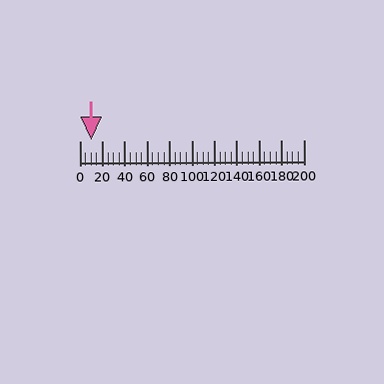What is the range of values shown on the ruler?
The ruler shows values from 0 to 200.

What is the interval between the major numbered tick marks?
The major tick marks are spaced 20 units apart.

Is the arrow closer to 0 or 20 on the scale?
The arrow is closer to 0.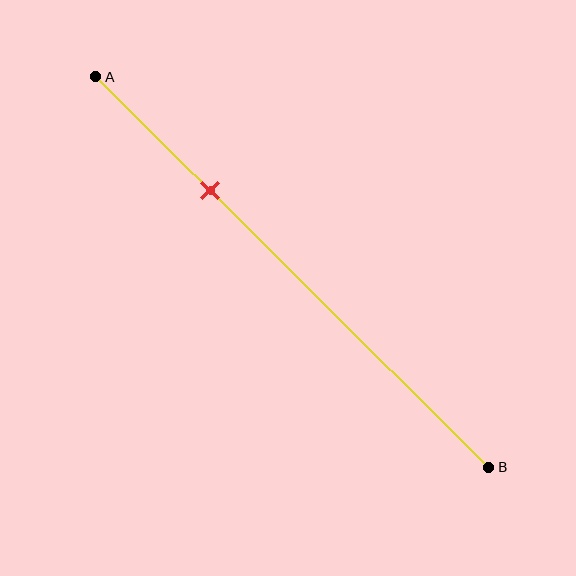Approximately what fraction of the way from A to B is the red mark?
The red mark is approximately 30% of the way from A to B.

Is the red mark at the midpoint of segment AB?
No, the mark is at about 30% from A, not at the 50% midpoint.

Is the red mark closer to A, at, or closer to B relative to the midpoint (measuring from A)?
The red mark is closer to point A than the midpoint of segment AB.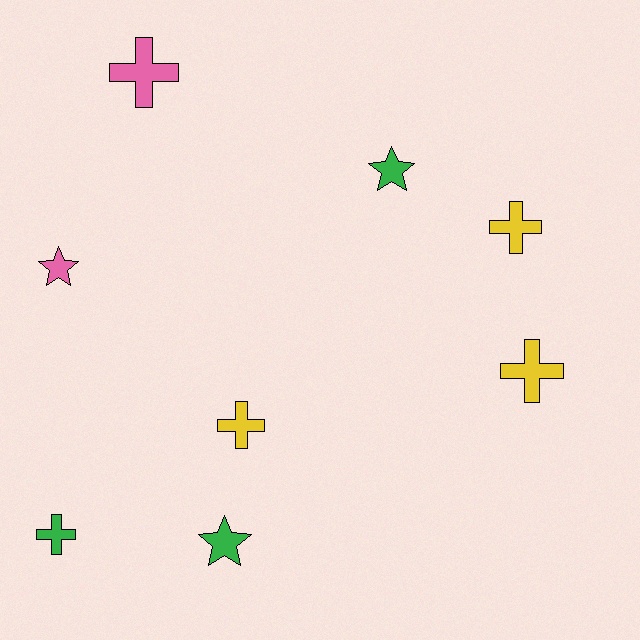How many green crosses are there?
There is 1 green cross.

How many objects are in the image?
There are 8 objects.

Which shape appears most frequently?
Cross, with 5 objects.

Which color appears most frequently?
Yellow, with 3 objects.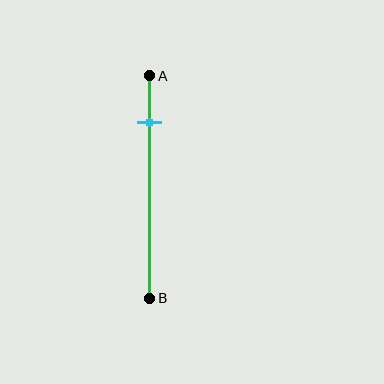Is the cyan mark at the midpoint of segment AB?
No, the mark is at about 20% from A, not at the 50% midpoint.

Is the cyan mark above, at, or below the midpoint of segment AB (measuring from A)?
The cyan mark is above the midpoint of segment AB.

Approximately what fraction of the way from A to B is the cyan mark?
The cyan mark is approximately 20% of the way from A to B.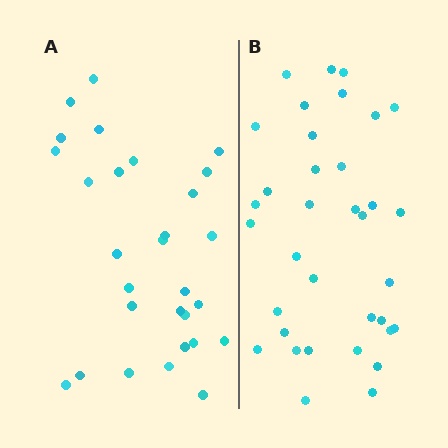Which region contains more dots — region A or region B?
Region B (the right region) has more dots.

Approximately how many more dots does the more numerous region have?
Region B has about 6 more dots than region A.